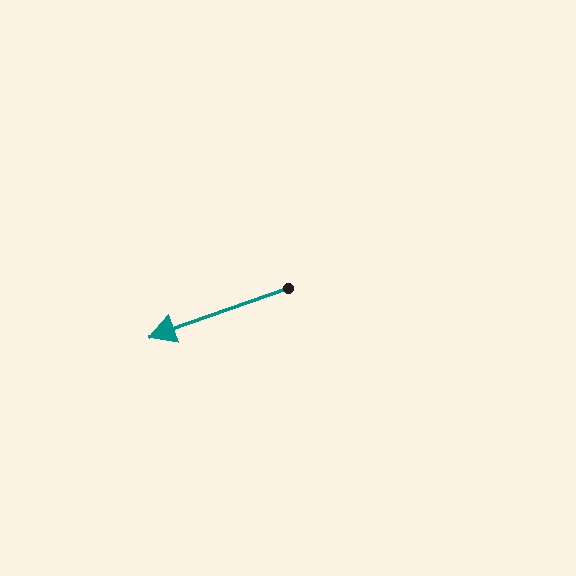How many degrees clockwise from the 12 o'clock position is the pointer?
Approximately 251 degrees.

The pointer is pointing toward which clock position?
Roughly 8 o'clock.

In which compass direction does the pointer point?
West.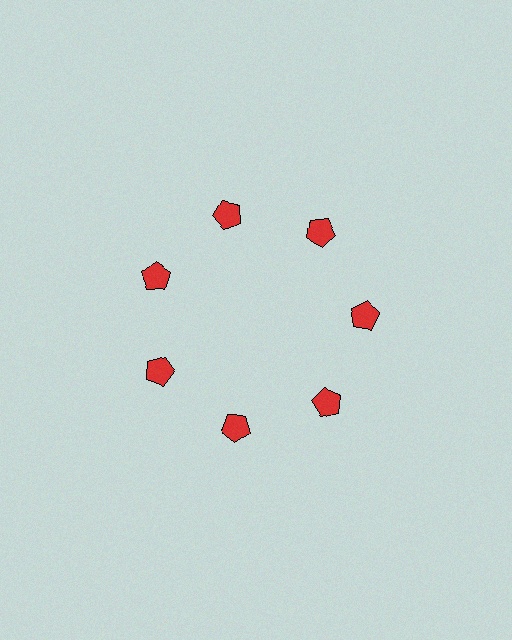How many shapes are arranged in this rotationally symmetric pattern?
There are 7 shapes, arranged in 7 groups of 1.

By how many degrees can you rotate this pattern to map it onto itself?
The pattern maps onto itself every 51 degrees of rotation.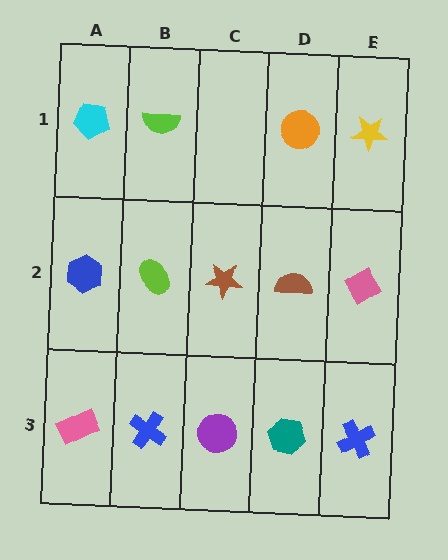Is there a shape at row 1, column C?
No, that cell is empty.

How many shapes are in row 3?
5 shapes.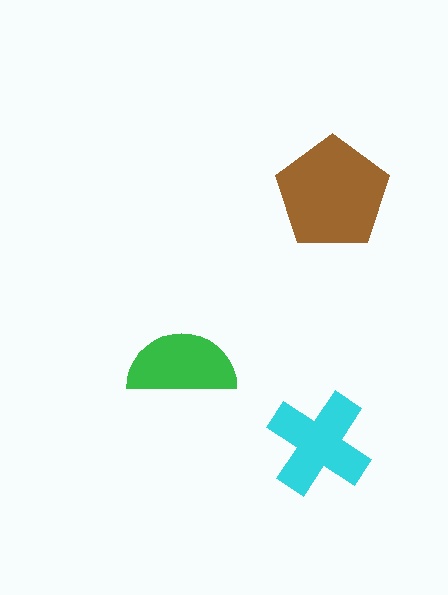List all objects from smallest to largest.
The green semicircle, the cyan cross, the brown pentagon.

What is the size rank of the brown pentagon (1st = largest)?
1st.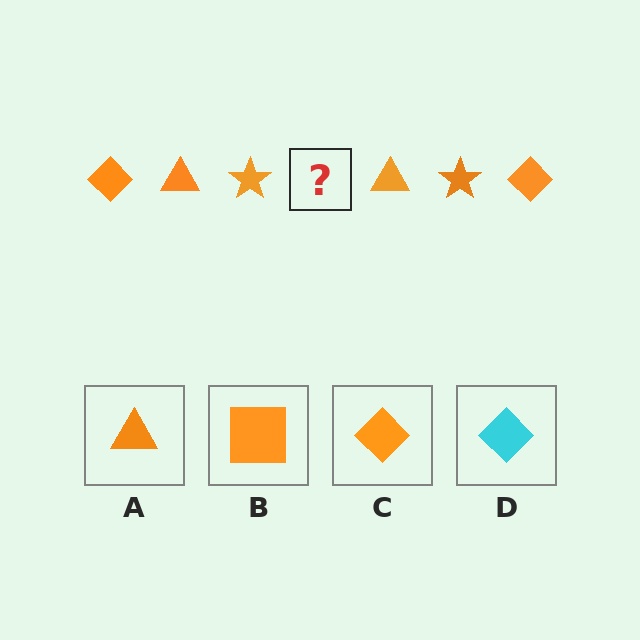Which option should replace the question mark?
Option C.